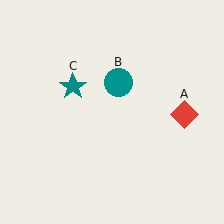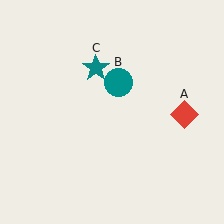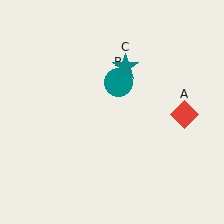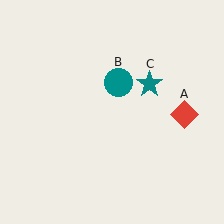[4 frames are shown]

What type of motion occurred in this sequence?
The teal star (object C) rotated clockwise around the center of the scene.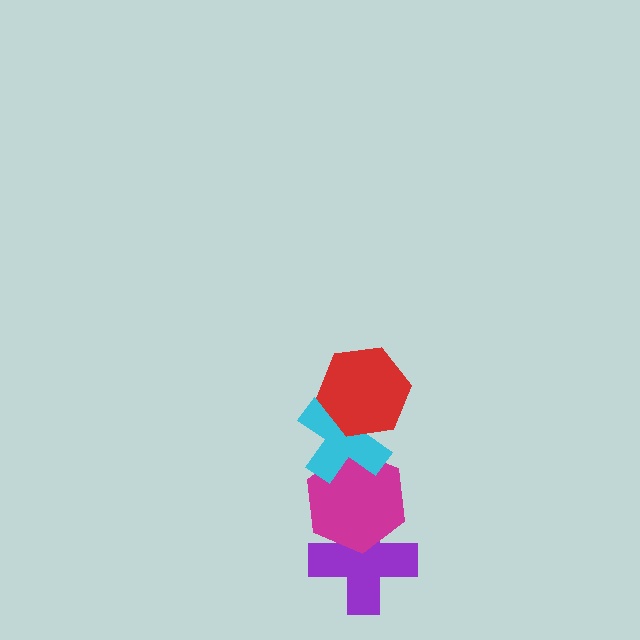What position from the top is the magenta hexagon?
The magenta hexagon is 3rd from the top.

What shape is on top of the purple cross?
The magenta hexagon is on top of the purple cross.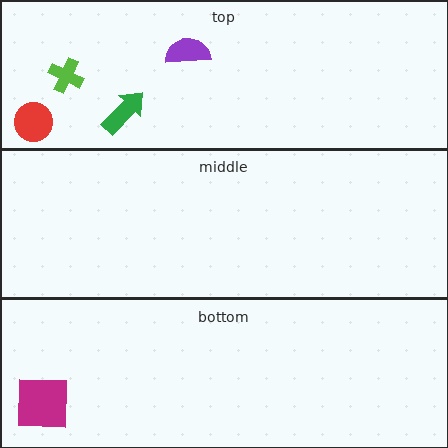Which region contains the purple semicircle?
The top region.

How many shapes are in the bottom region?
1.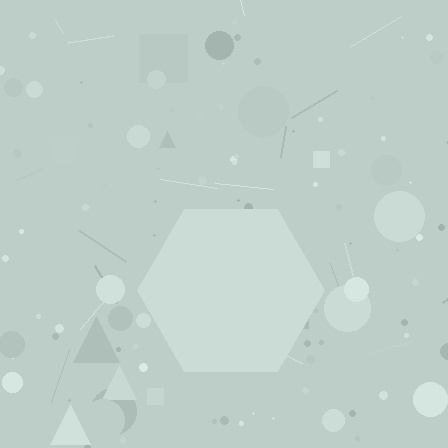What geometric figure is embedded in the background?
A hexagon is embedded in the background.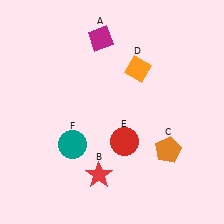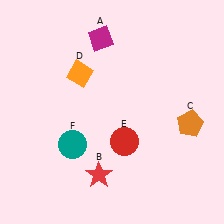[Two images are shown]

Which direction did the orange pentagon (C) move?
The orange pentagon (C) moved up.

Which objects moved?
The objects that moved are: the orange pentagon (C), the orange diamond (D).